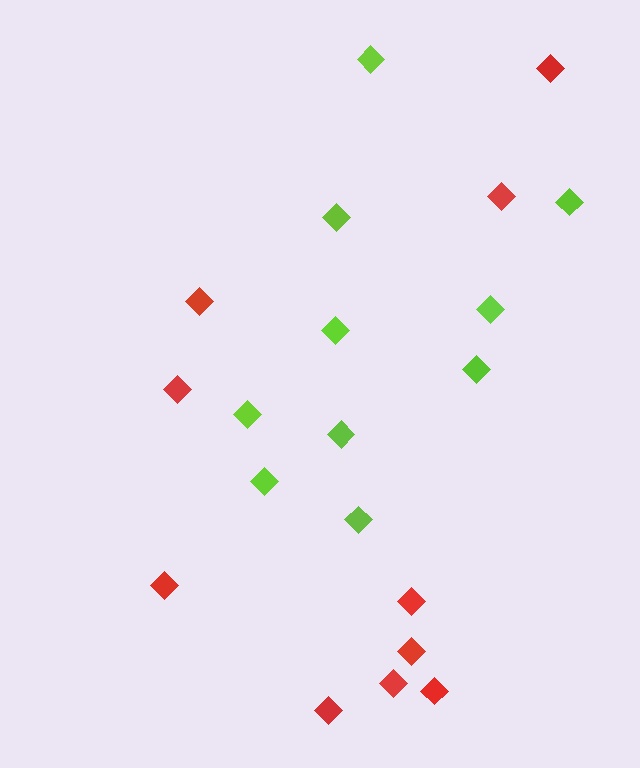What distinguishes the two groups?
There are 2 groups: one group of lime diamonds (10) and one group of red diamonds (10).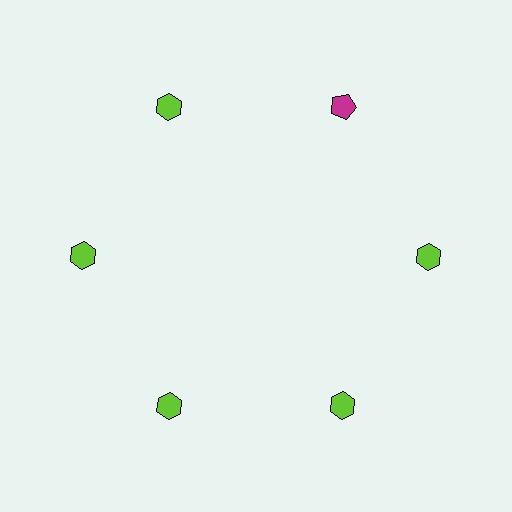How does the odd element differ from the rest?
It differs in both color (magenta instead of lime) and shape (pentagon instead of hexagon).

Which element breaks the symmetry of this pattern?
The magenta pentagon at roughly the 1 o'clock position breaks the symmetry. All other shapes are lime hexagons.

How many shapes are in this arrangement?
There are 6 shapes arranged in a ring pattern.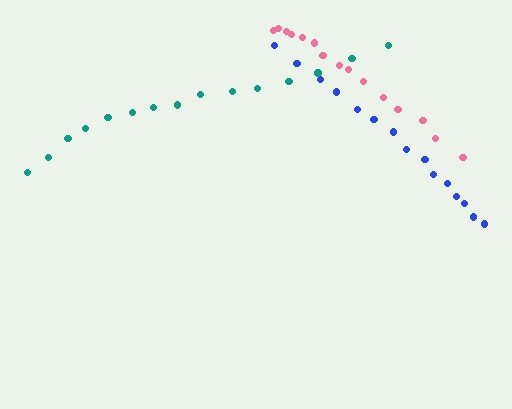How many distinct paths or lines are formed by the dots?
There are 3 distinct paths.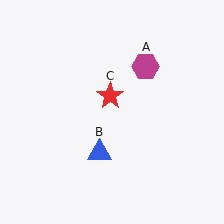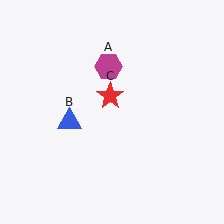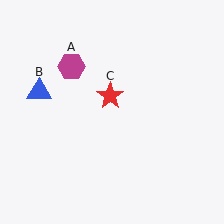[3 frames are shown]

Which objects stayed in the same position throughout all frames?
Red star (object C) remained stationary.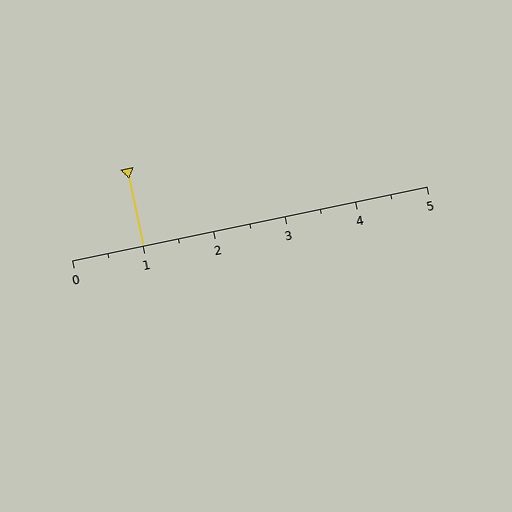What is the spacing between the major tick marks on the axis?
The major ticks are spaced 1 apart.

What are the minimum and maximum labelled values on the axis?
The axis runs from 0 to 5.